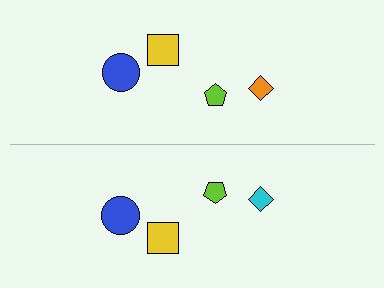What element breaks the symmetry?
The cyan diamond on the bottom side breaks the symmetry — its mirror counterpart is orange.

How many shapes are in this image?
There are 8 shapes in this image.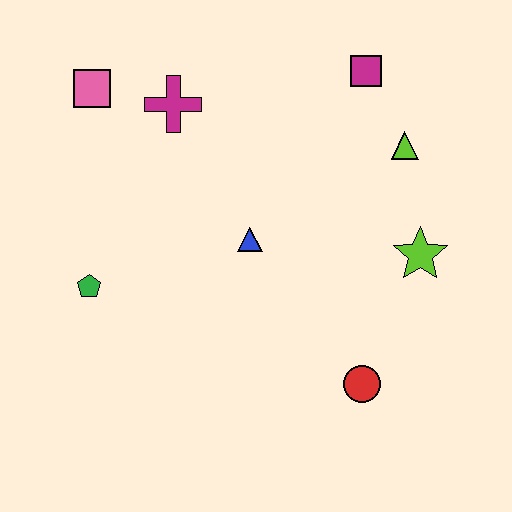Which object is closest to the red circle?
The lime star is closest to the red circle.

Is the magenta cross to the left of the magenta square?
Yes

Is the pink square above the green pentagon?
Yes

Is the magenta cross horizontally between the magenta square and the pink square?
Yes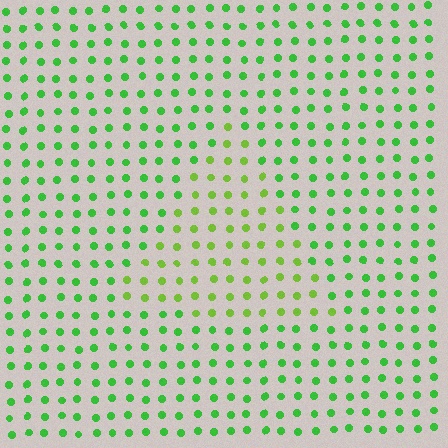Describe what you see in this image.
The image is filled with small green elements in a uniform arrangement. A triangle-shaped region is visible where the elements are tinted to a slightly different hue, forming a subtle color boundary.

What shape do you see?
I see a triangle.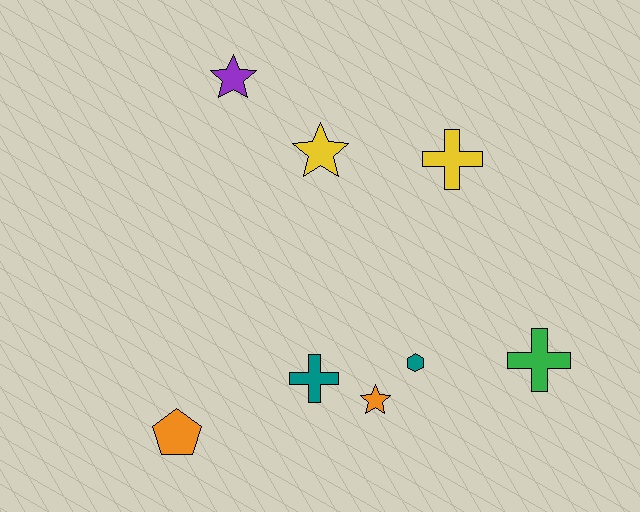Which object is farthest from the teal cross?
The purple star is farthest from the teal cross.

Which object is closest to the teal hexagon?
The orange star is closest to the teal hexagon.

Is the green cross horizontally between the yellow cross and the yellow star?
No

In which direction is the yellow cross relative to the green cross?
The yellow cross is above the green cross.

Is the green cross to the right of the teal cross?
Yes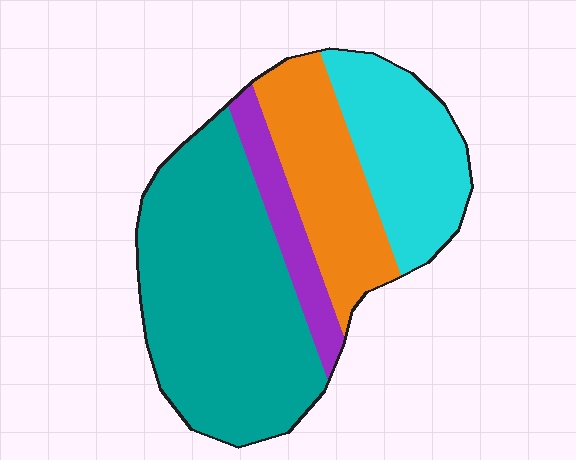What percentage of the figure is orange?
Orange takes up less than a quarter of the figure.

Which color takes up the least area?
Purple, at roughly 10%.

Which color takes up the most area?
Teal, at roughly 45%.